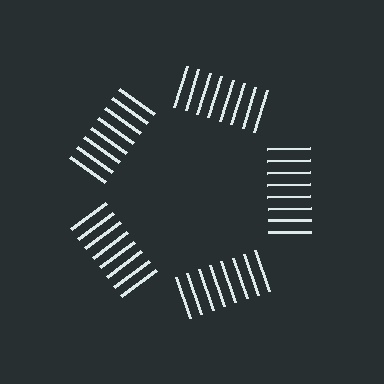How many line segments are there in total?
40 — 8 along each of the 5 edges.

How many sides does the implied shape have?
5 sides — the line-ends trace a pentagon.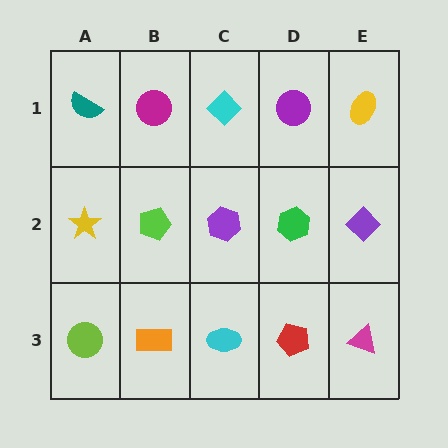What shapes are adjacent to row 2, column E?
A yellow ellipse (row 1, column E), a magenta triangle (row 3, column E), a green hexagon (row 2, column D).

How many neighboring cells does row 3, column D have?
3.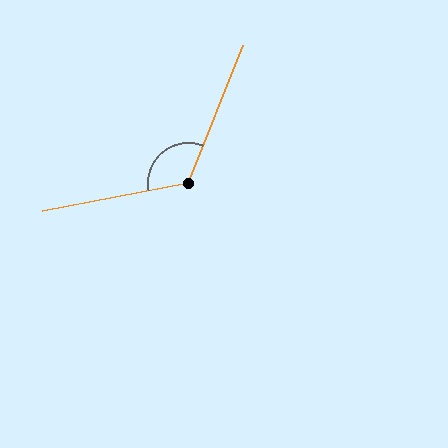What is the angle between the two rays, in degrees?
Approximately 123 degrees.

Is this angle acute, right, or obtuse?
It is obtuse.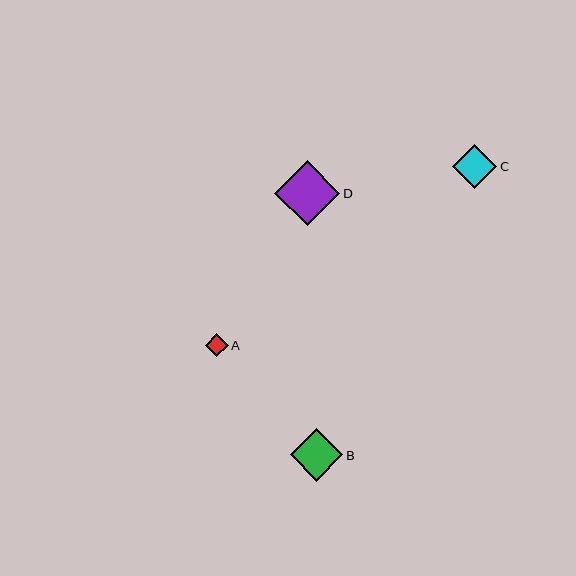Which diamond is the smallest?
Diamond A is the smallest with a size of approximately 23 pixels.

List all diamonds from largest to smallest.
From largest to smallest: D, B, C, A.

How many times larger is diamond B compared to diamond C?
Diamond B is approximately 1.2 times the size of diamond C.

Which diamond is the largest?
Diamond D is the largest with a size of approximately 65 pixels.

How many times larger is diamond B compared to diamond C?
Diamond B is approximately 1.2 times the size of diamond C.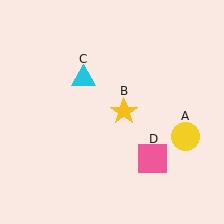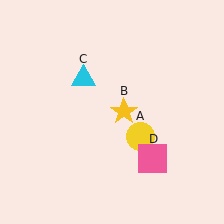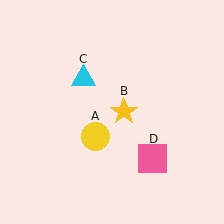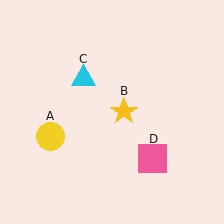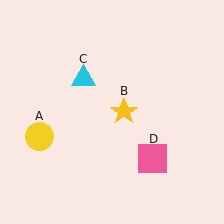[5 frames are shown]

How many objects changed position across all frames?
1 object changed position: yellow circle (object A).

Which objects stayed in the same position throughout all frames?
Yellow star (object B) and cyan triangle (object C) and pink square (object D) remained stationary.